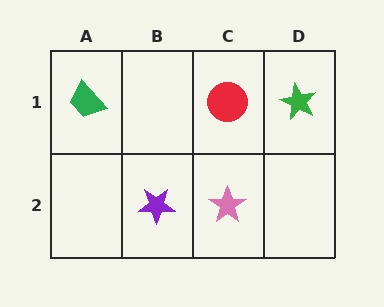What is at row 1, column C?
A red circle.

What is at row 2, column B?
A purple star.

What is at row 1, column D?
A green star.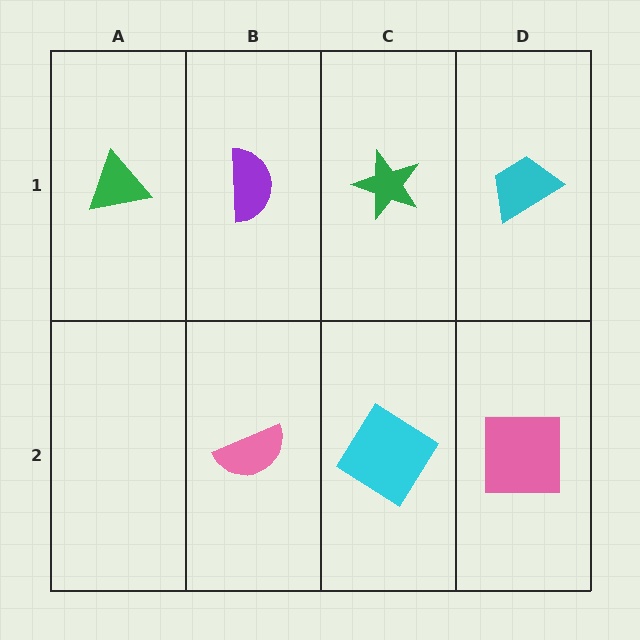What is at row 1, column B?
A purple semicircle.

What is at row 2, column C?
A cyan diamond.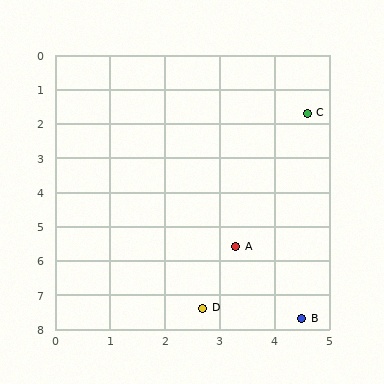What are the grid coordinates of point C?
Point C is at approximately (4.6, 1.7).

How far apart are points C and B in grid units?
Points C and B are about 6.0 grid units apart.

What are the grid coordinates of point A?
Point A is at approximately (3.3, 5.6).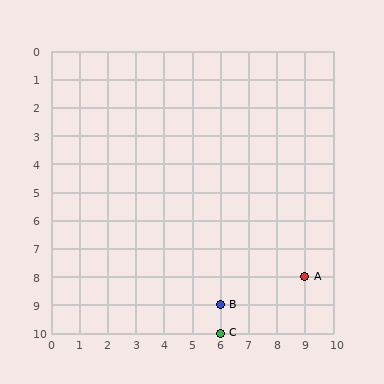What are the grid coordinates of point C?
Point C is at grid coordinates (6, 10).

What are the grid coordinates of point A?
Point A is at grid coordinates (9, 8).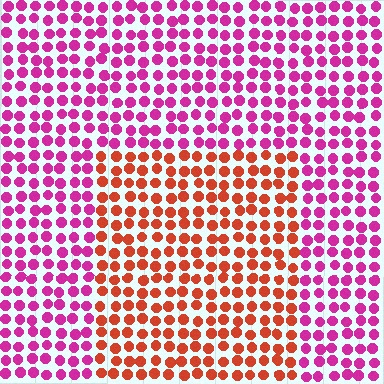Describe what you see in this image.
The image is filled with small magenta elements in a uniform arrangement. A rectangle-shaped region is visible where the elements are tinted to a slightly different hue, forming a subtle color boundary.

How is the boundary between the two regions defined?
The boundary is defined purely by a slight shift in hue (about 51 degrees). Spacing, size, and orientation are identical on both sides.